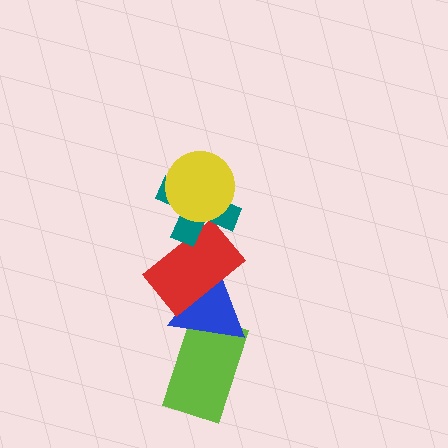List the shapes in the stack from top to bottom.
From top to bottom: the yellow circle, the teal cross, the red rectangle, the blue triangle, the lime rectangle.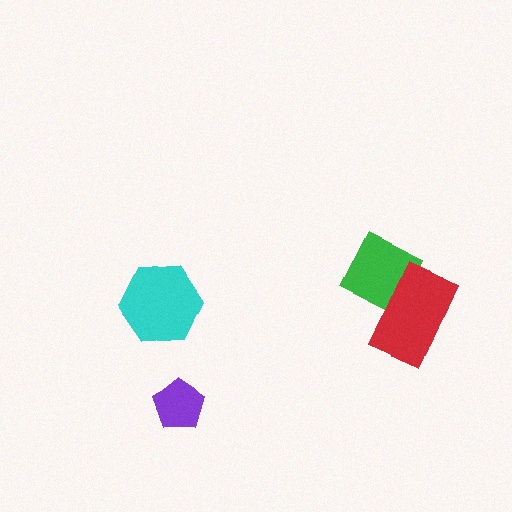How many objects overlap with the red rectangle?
1 object overlaps with the red rectangle.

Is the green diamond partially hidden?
Yes, it is partially covered by another shape.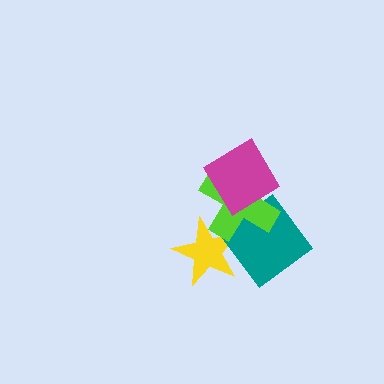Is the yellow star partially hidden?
Yes, it is partially covered by another shape.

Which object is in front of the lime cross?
The magenta diamond is in front of the lime cross.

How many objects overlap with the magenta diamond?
1 object overlaps with the magenta diamond.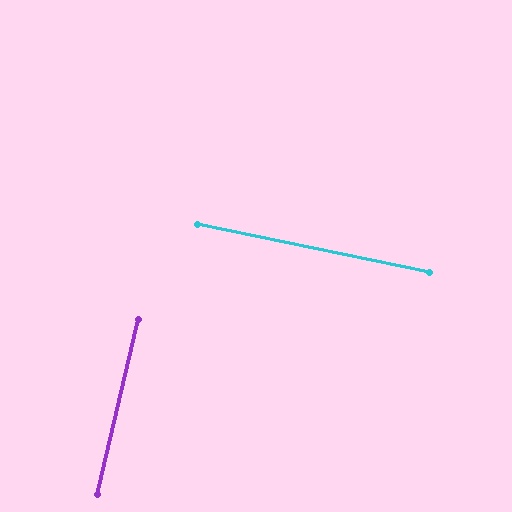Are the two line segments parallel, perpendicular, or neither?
Perpendicular — they meet at approximately 88°.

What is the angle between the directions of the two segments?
Approximately 88 degrees.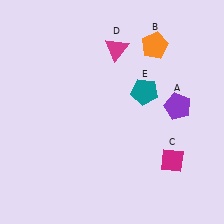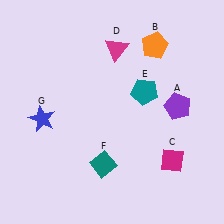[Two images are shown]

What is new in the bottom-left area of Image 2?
A blue star (G) was added in the bottom-left area of Image 2.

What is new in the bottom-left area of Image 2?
A teal diamond (F) was added in the bottom-left area of Image 2.